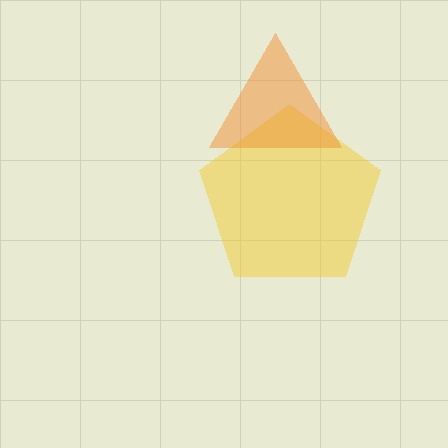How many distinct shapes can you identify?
There are 2 distinct shapes: a yellow pentagon, an orange triangle.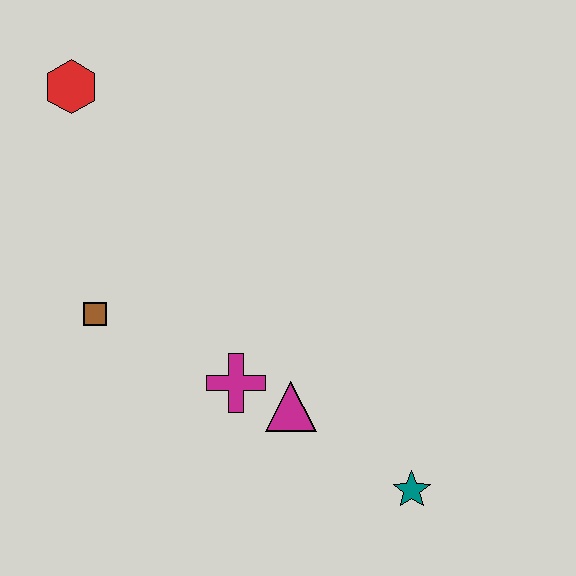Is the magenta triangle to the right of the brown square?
Yes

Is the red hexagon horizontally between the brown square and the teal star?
No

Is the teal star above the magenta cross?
No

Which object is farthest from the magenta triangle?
The red hexagon is farthest from the magenta triangle.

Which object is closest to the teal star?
The magenta triangle is closest to the teal star.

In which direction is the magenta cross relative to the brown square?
The magenta cross is to the right of the brown square.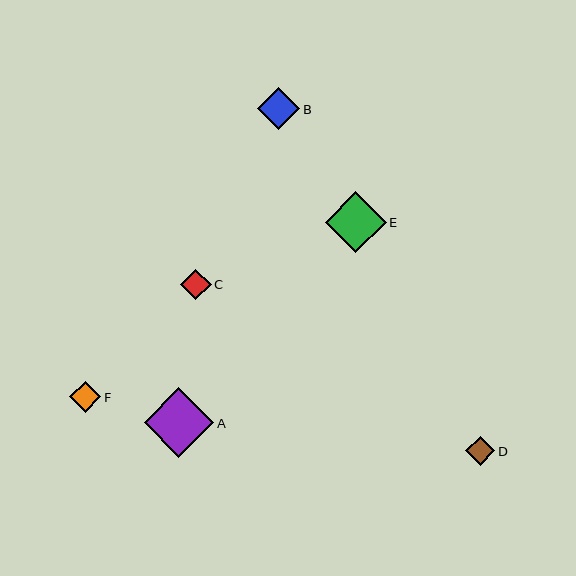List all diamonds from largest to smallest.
From largest to smallest: A, E, B, F, C, D.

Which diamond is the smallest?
Diamond D is the smallest with a size of approximately 29 pixels.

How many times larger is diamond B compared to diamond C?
Diamond B is approximately 1.4 times the size of diamond C.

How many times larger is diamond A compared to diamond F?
Diamond A is approximately 2.2 times the size of diamond F.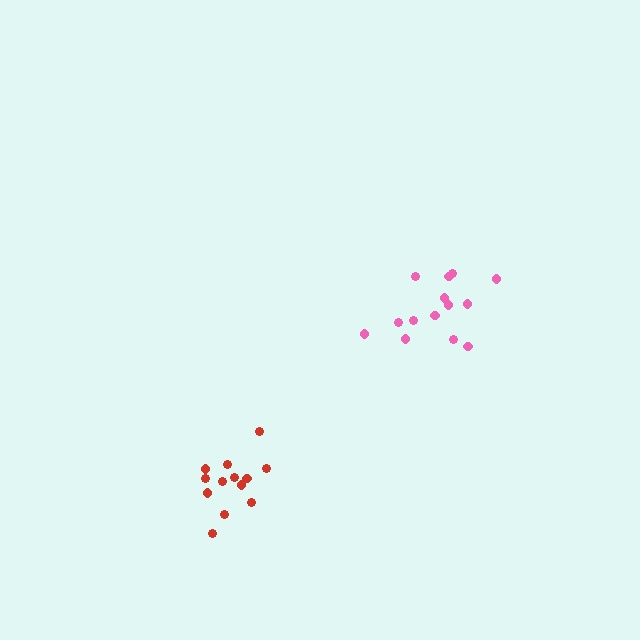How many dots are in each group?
Group 1: 13 dots, Group 2: 14 dots (27 total).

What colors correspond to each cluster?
The clusters are colored: red, pink.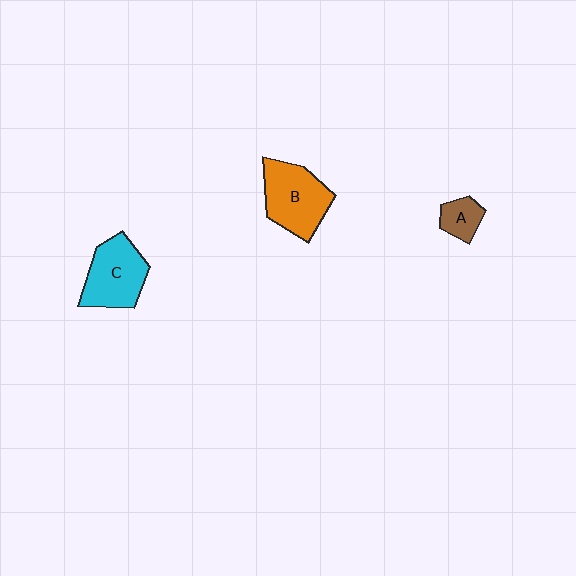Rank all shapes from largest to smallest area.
From largest to smallest: B (orange), C (cyan), A (brown).